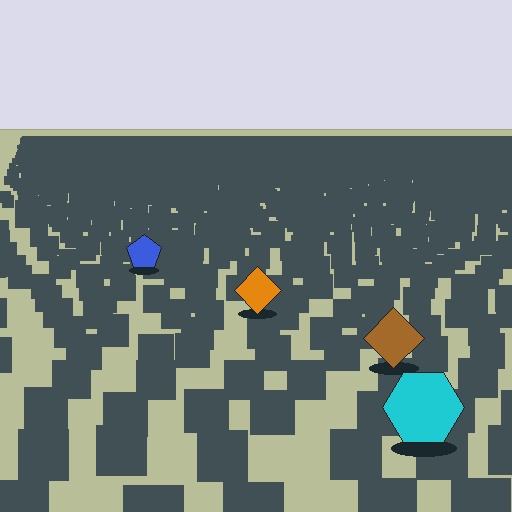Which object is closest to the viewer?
The cyan hexagon is closest. The texture marks near it are larger and more spread out.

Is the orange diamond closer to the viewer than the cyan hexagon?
No. The cyan hexagon is closer — you can tell from the texture gradient: the ground texture is coarser near it.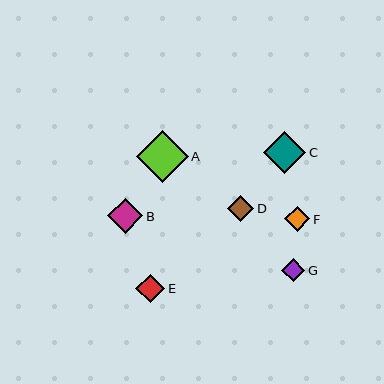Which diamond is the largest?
Diamond A is the largest with a size of approximately 52 pixels.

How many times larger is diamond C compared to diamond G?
Diamond C is approximately 1.8 times the size of diamond G.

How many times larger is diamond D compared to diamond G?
Diamond D is approximately 1.2 times the size of diamond G.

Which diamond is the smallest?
Diamond G is the smallest with a size of approximately 23 pixels.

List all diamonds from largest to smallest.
From largest to smallest: A, C, B, E, D, F, G.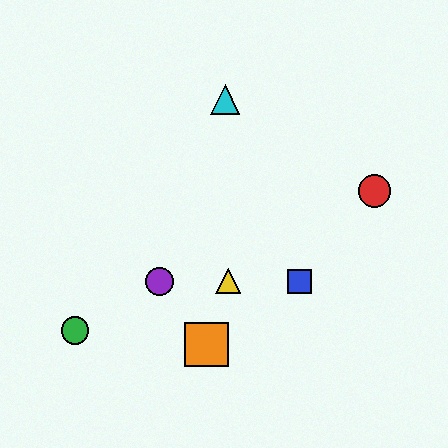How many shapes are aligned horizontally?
3 shapes (the blue square, the yellow triangle, the purple circle) are aligned horizontally.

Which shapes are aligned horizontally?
The blue square, the yellow triangle, the purple circle are aligned horizontally.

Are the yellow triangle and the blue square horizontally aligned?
Yes, both are at y≈281.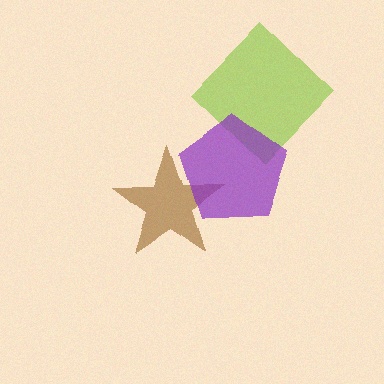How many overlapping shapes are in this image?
There are 3 overlapping shapes in the image.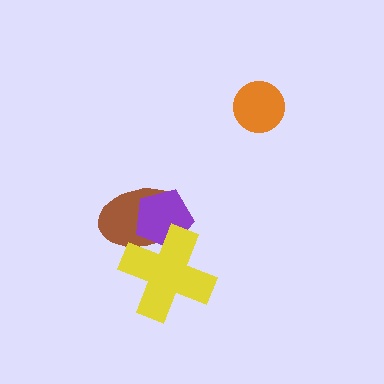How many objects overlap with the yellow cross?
2 objects overlap with the yellow cross.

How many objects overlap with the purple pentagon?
2 objects overlap with the purple pentagon.